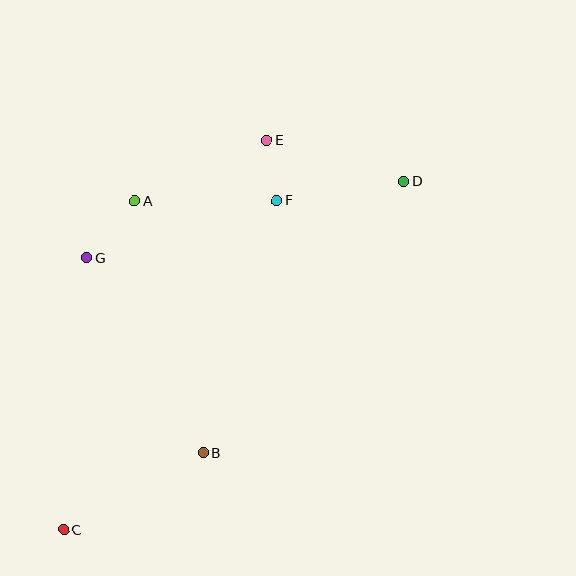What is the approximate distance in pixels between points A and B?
The distance between A and B is approximately 261 pixels.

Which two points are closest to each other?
Points E and F are closest to each other.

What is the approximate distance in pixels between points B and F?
The distance between B and F is approximately 263 pixels.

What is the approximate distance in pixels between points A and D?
The distance between A and D is approximately 270 pixels.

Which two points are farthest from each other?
Points C and D are farthest from each other.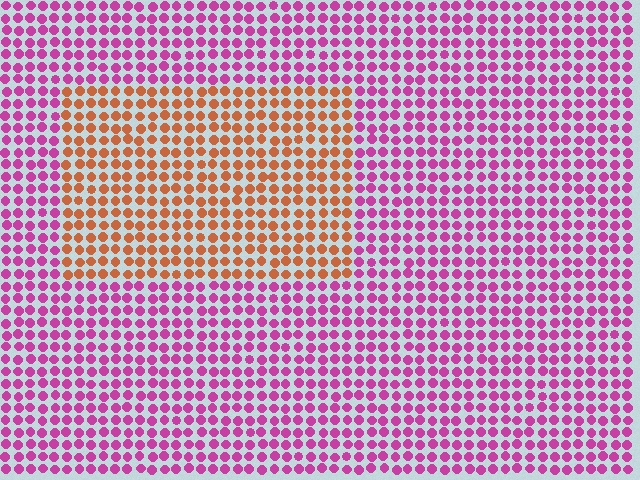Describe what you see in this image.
The image is filled with small magenta elements in a uniform arrangement. A rectangle-shaped region is visible where the elements are tinted to a slightly different hue, forming a subtle color boundary.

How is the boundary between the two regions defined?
The boundary is defined purely by a slight shift in hue (about 62 degrees). Spacing, size, and orientation are identical on both sides.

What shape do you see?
I see a rectangle.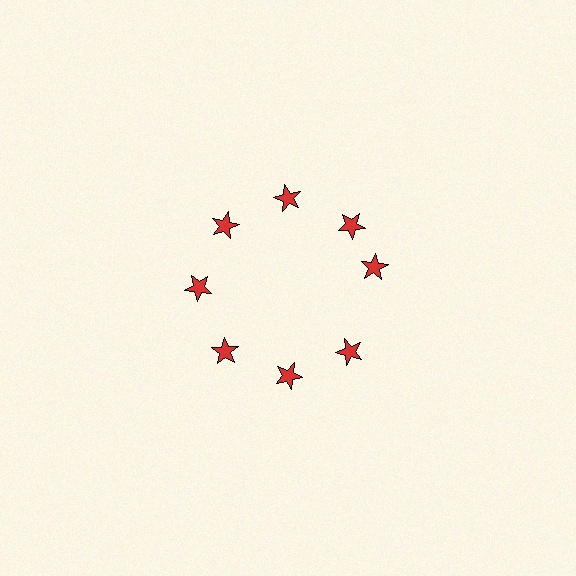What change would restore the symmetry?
The symmetry would be restored by rotating it back into even spacing with its neighbors so that all 8 stars sit at equal angles and equal distance from the center.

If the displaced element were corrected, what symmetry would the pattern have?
It would have 8-fold rotational symmetry — the pattern would map onto itself every 45 degrees.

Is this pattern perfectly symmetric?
No. The 8 red stars are arranged in a ring, but one element near the 3 o'clock position is rotated out of alignment along the ring, breaking the 8-fold rotational symmetry.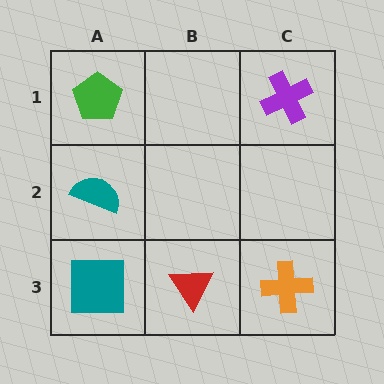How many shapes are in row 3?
3 shapes.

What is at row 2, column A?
A teal semicircle.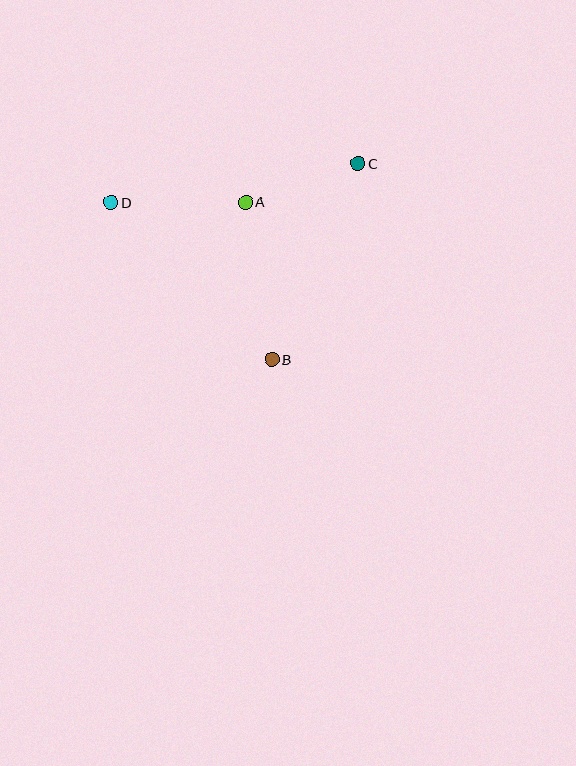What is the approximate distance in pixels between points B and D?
The distance between B and D is approximately 224 pixels.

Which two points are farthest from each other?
Points C and D are farthest from each other.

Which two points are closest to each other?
Points A and C are closest to each other.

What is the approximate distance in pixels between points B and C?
The distance between B and C is approximately 214 pixels.